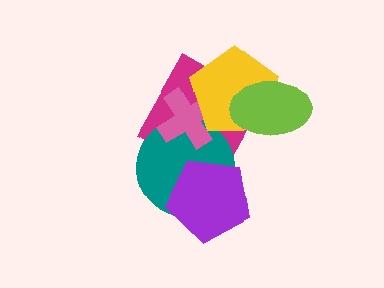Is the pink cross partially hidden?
Yes, it is partially covered by another shape.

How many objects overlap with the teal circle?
3 objects overlap with the teal circle.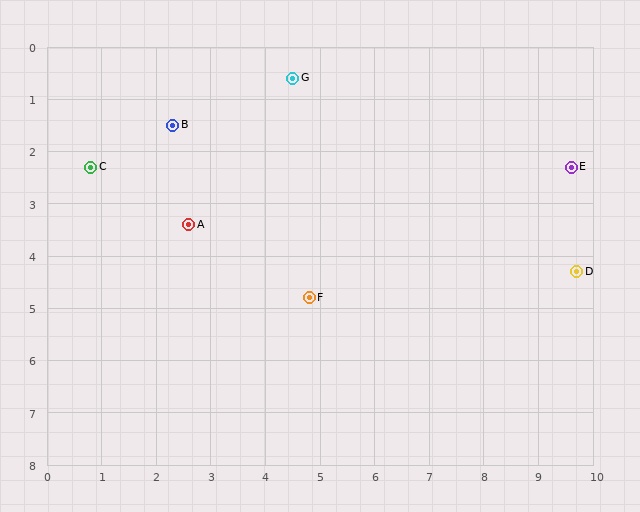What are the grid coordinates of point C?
Point C is at approximately (0.8, 2.3).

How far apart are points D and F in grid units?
Points D and F are about 4.9 grid units apart.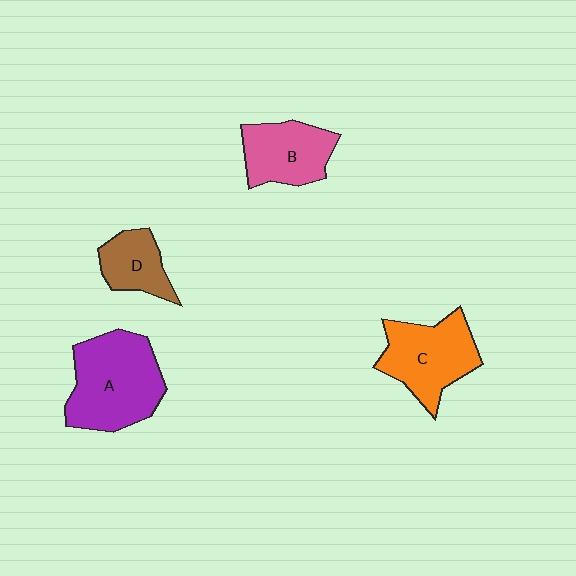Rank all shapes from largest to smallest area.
From largest to smallest: A (purple), C (orange), B (pink), D (brown).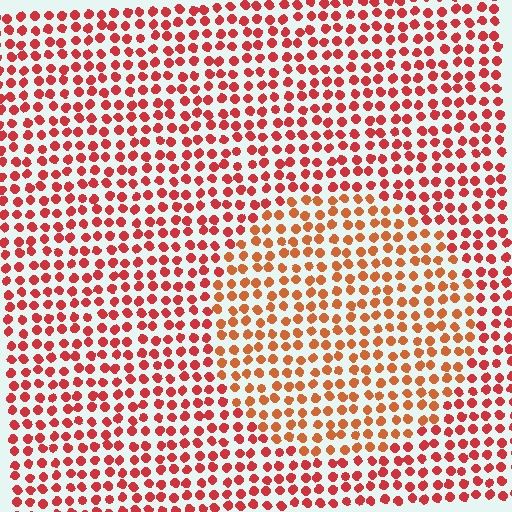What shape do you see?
I see a circle.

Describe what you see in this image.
The image is filled with small red elements in a uniform arrangement. A circle-shaped region is visible where the elements are tinted to a slightly different hue, forming a subtle color boundary.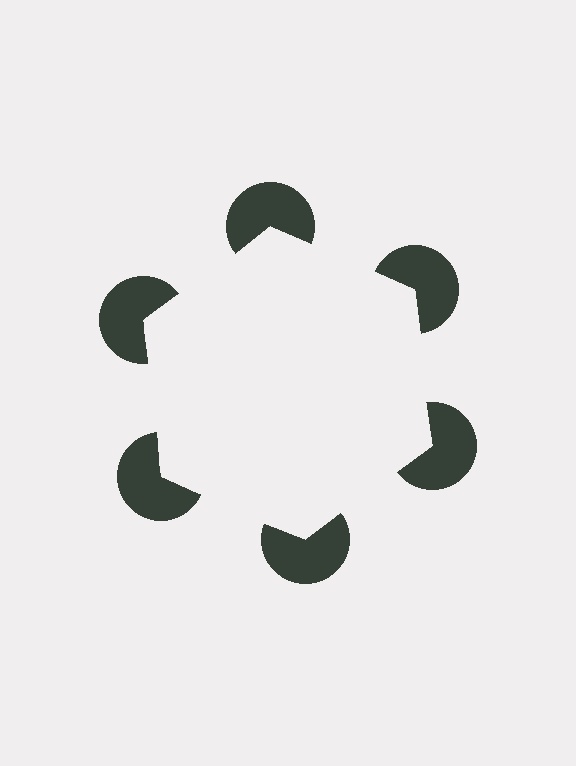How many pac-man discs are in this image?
There are 6 — one at each vertex of the illusory hexagon.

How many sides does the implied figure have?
6 sides.